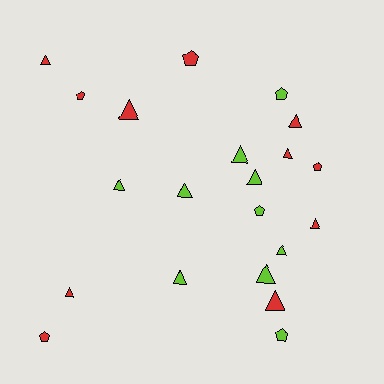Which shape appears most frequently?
Triangle, with 14 objects.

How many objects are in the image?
There are 21 objects.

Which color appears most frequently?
Red, with 11 objects.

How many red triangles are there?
There are 7 red triangles.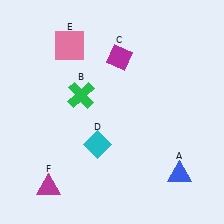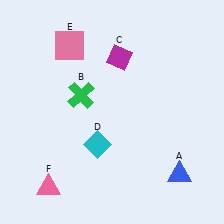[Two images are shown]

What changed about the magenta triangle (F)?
In Image 1, F is magenta. In Image 2, it changed to pink.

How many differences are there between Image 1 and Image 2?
There is 1 difference between the two images.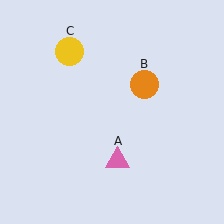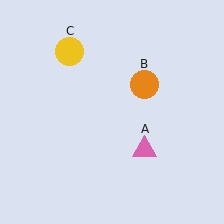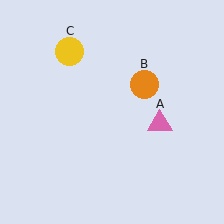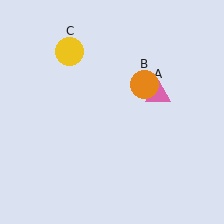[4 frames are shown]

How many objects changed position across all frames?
1 object changed position: pink triangle (object A).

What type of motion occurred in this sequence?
The pink triangle (object A) rotated counterclockwise around the center of the scene.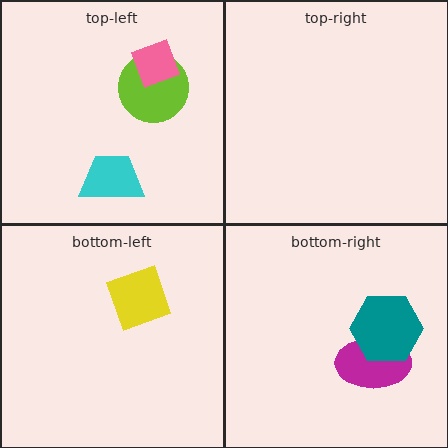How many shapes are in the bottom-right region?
2.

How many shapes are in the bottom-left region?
1.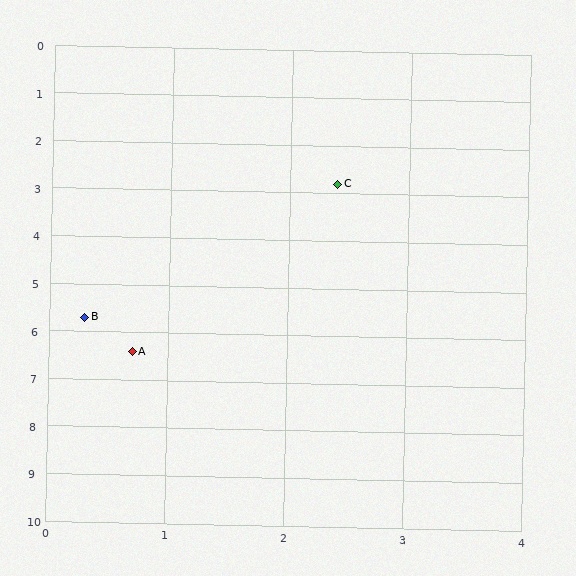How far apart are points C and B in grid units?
Points C and B are about 3.6 grid units apart.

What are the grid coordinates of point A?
Point A is at approximately (0.7, 6.4).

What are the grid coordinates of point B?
Point B is at approximately (0.3, 5.7).